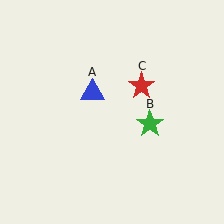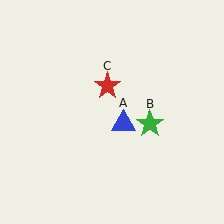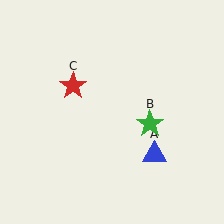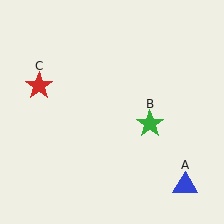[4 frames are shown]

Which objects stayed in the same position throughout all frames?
Green star (object B) remained stationary.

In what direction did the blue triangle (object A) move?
The blue triangle (object A) moved down and to the right.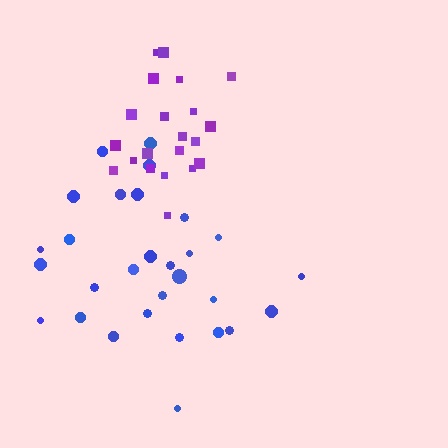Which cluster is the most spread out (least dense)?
Blue.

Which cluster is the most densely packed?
Purple.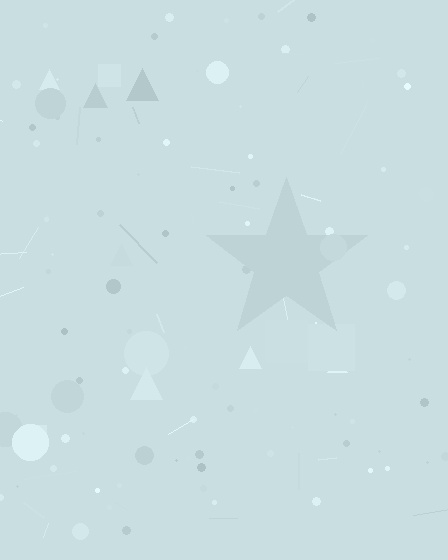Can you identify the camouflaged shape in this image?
The camouflaged shape is a star.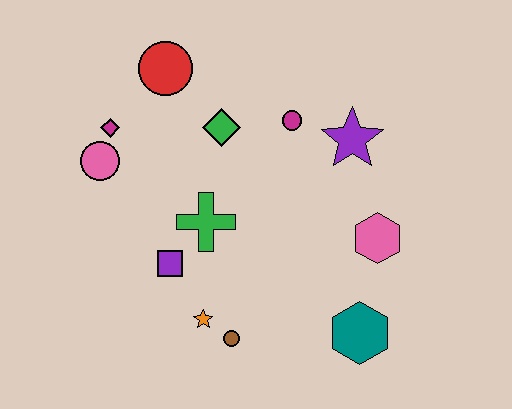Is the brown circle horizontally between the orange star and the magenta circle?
Yes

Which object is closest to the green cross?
The purple square is closest to the green cross.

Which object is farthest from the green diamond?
The teal hexagon is farthest from the green diamond.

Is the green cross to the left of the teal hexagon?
Yes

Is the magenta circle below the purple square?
No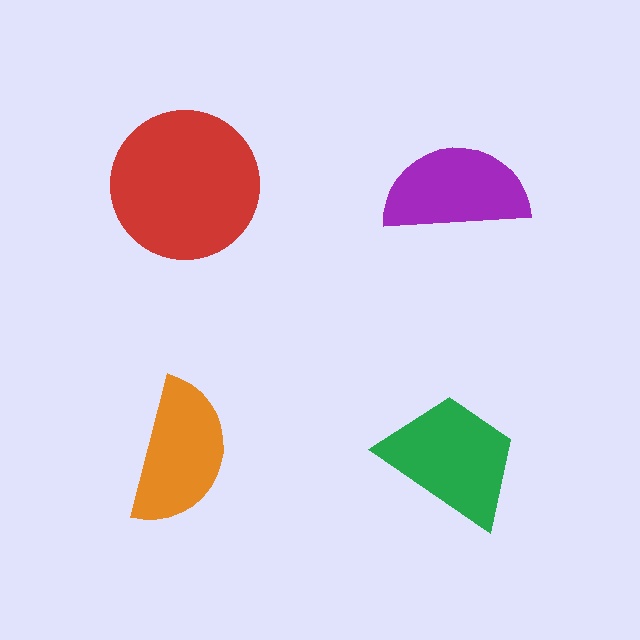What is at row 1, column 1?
A red circle.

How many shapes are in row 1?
2 shapes.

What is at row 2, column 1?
An orange semicircle.